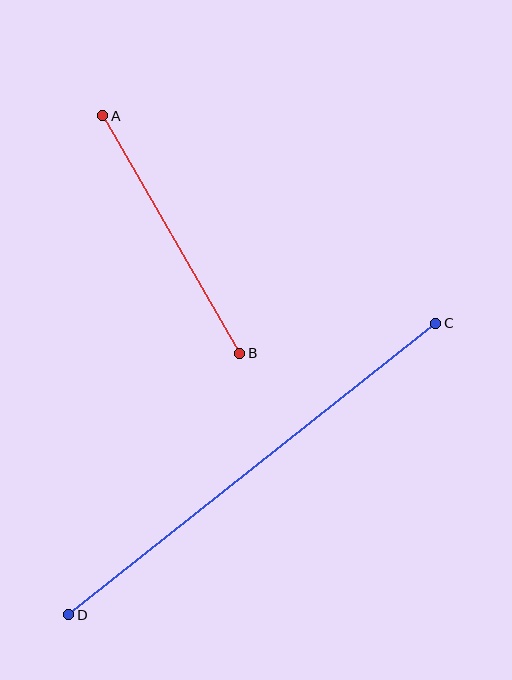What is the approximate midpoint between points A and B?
The midpoint is at approximately (171, 234) pixels.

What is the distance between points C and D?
The distance is approximately 469 pixels.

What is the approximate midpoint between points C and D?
The midpoint is at approximately (252, 469) pixels.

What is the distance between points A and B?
The distance is approximately 274 pixels.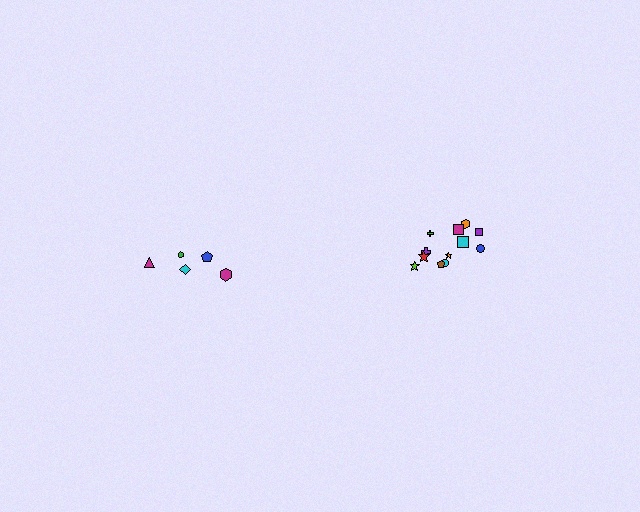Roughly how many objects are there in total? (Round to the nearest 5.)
Roughly 15 objects in total.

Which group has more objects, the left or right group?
The right group.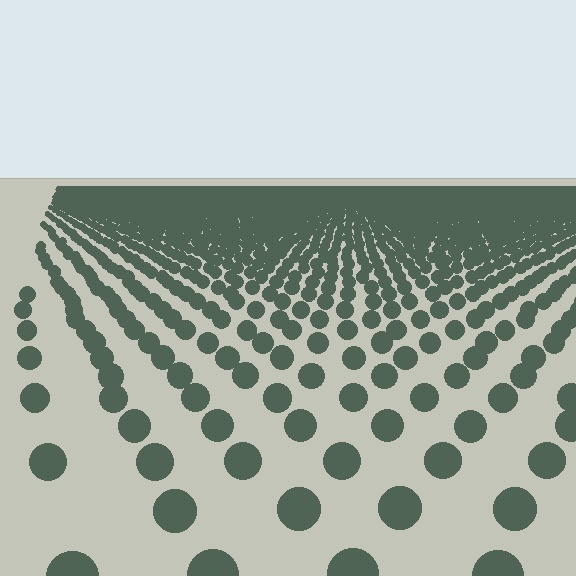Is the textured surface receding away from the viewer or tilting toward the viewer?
The surface is receding away from the viewer. Texture elements get smaller and denser toward the top.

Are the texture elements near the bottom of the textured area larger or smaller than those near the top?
Larger. Near the bottom, elements are closer to the viewer and appear at a bigger on-screen size.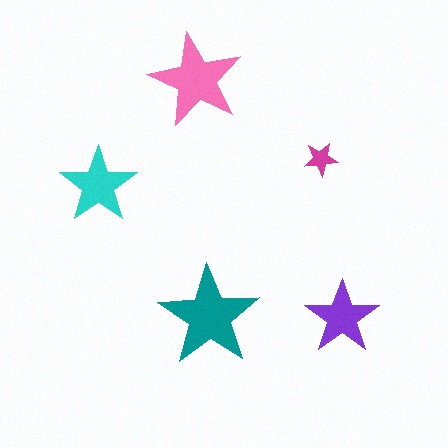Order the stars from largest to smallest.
the teal one, the pink one, the cyan one, the purple one, the magenta one.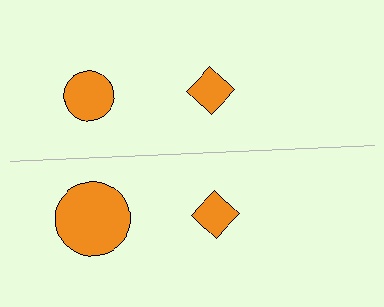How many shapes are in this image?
There are 4 shapes in this image.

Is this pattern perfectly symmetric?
No, the pattern is not perfectly symmetric. The orange circle on the bottom side has a different size than its mirror counterpart.